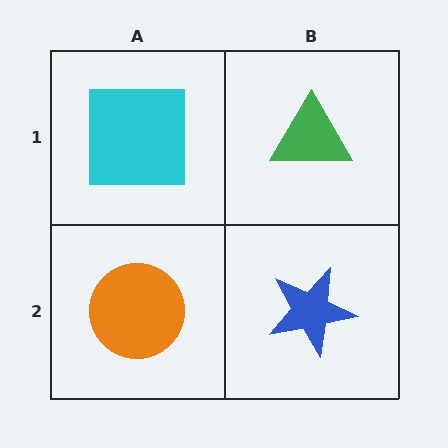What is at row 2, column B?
A blue star.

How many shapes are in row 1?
2 shapes.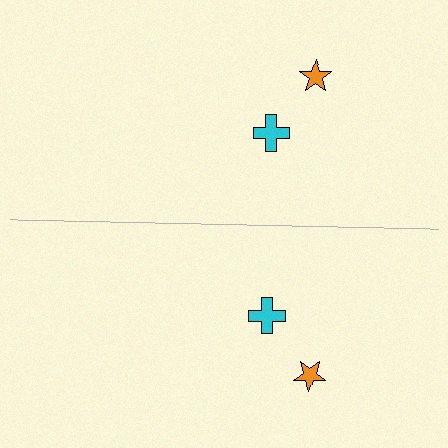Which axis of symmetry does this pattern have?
The pattern has a horizontal axis of symmetry running through the center of the image.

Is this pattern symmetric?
Yes, this pattern has bilateral (reflection) symmetry.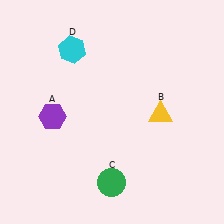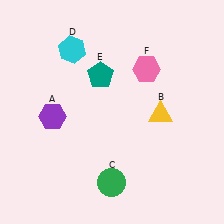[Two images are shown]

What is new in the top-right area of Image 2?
A pink hexagon (F) was added in the top-right area of Image 2.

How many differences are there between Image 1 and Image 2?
There are 2 differences between the two images.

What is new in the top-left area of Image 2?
A teal pentagon (E) was added in the top-left area of Image 2.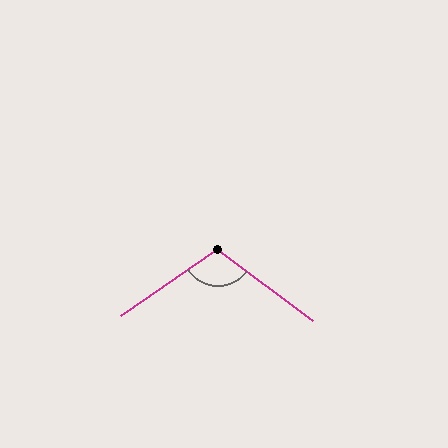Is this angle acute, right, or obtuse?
It is obtuse.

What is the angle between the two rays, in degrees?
Approximately 108 degrees.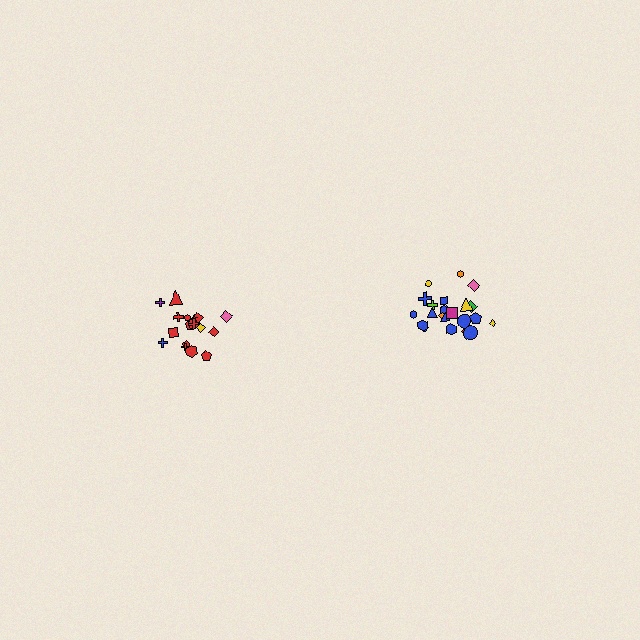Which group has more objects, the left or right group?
The right group.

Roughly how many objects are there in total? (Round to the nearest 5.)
Roughly 40 objects in total.